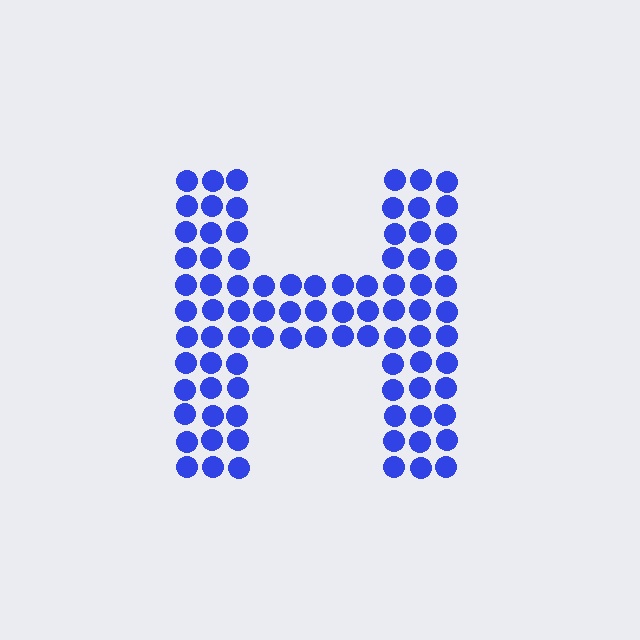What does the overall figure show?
The overall figure shows the letter H.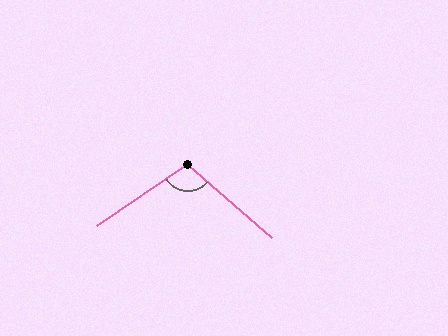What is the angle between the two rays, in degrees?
Approximately 105 degrees.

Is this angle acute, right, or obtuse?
It is obtuse.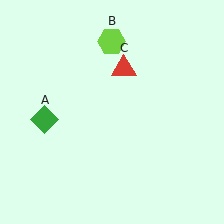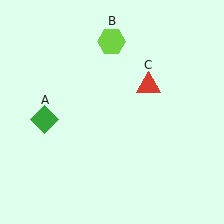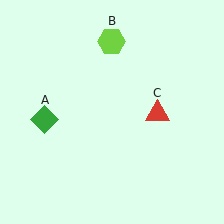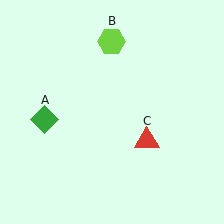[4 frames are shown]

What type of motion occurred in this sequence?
The red triangle (object C) rotated clockwise around the center of the scene.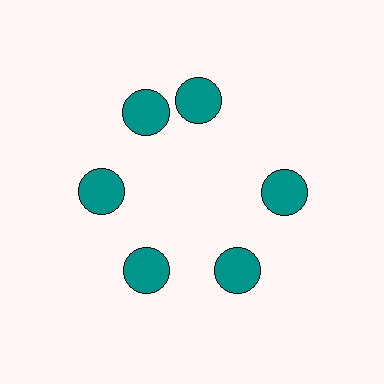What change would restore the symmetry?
The symmetry would be restored by rotating it back into even spacing with its neighbors so that all 6 circles sit at equal angles and equal distance from the center.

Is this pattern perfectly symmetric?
No. The 6 teal circles are arranged in a ring, but one element near the 1 o'clock position is rotated out of alignment along the ring, breaking the 6-fold rotational symmetry.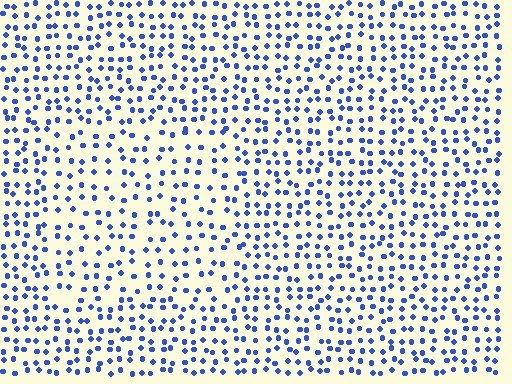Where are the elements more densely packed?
The elements are more densely packed outside the rectangle boundary.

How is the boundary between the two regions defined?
The boundary is defined by a change in element density (approximately 1.5x ratio). All elements are the same color, size, and shape.